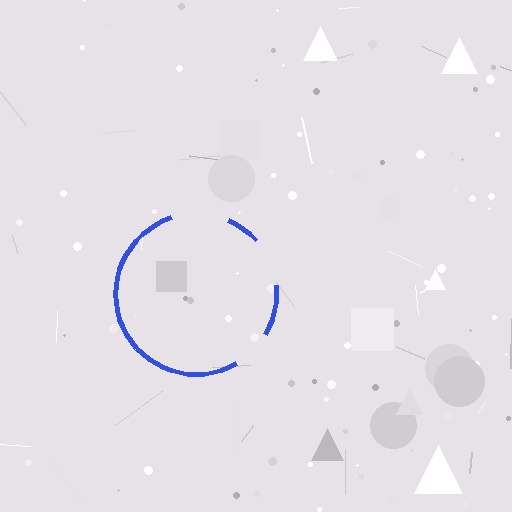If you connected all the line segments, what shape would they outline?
They would outline a circle.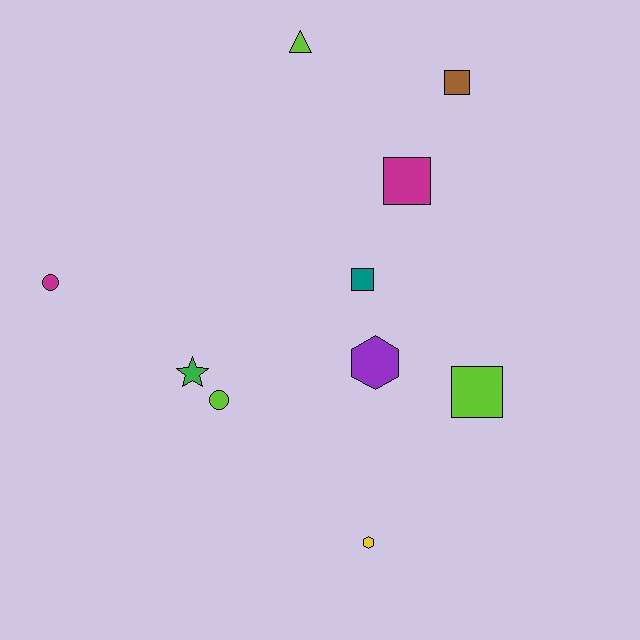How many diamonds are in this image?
There are no diamonds.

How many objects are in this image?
There are 10 objects.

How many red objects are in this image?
There are no red objects.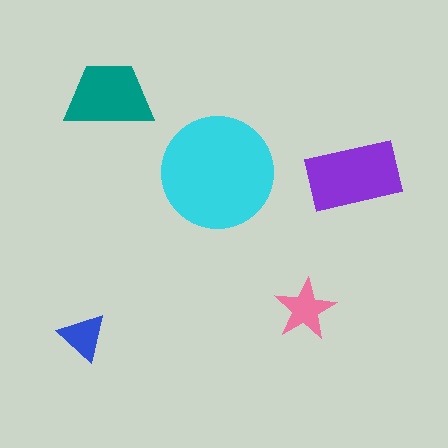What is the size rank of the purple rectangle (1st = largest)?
2nd.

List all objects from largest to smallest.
The cyan circle, the purple rectangle, the teal trapezoid, the pink star, the blue triangle.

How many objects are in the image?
There are 5 objects in the image.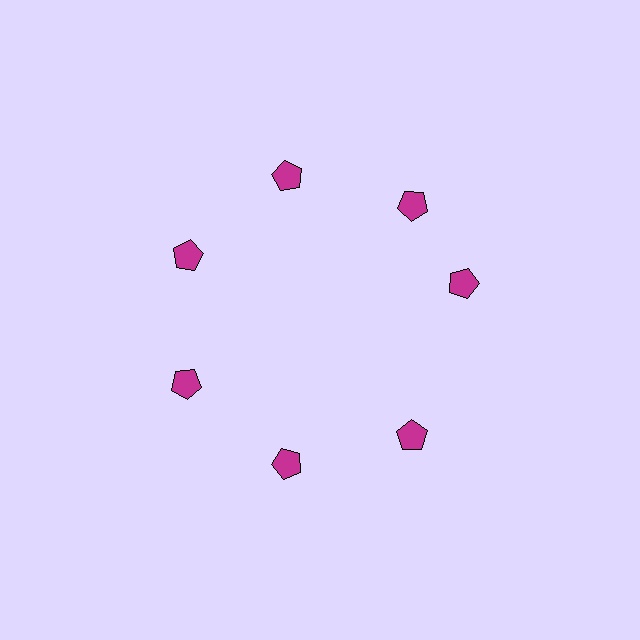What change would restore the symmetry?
The symmetry would be restored by rotating it back into even spacing with its neighbors so that all 7 pentagons sit at equal angles and equal distance from the center.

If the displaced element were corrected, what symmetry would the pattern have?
It would have 7-fold rotational symmetry — the pattern would map onto itself every 51 degrees.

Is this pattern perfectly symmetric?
No. The 7 magenta pentagons are arranged in a ring, but one element near the 3 o'clock position is rotated out of alignment along the ring, breaking the 7-fold rotational symmetry.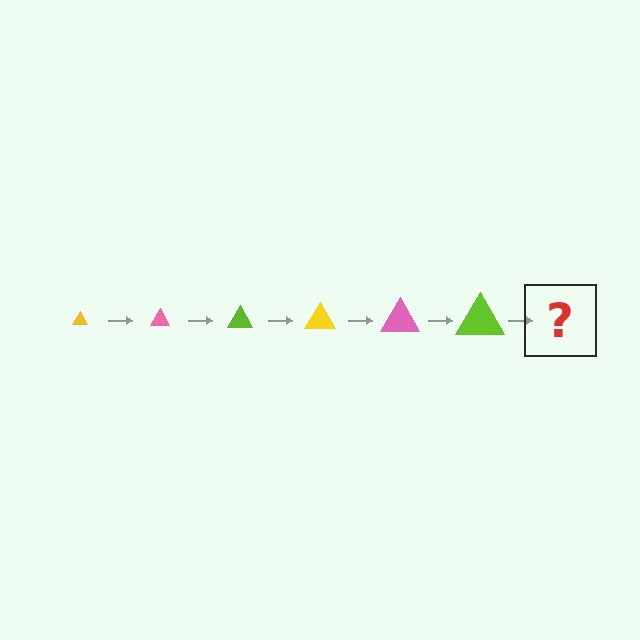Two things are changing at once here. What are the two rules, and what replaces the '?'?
The two rules are that the triangle grows larger each step and the color cycles through yellow, pink, and lime. The '?' should be a yellow triangle, larger than the previous one.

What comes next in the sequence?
The next element should be a yellow triangle, larger than the previous one.